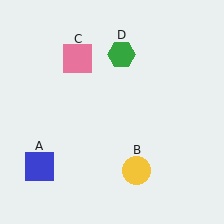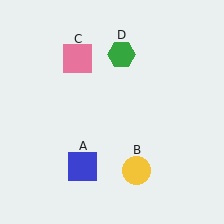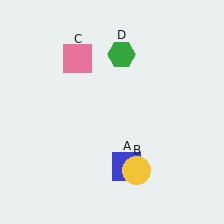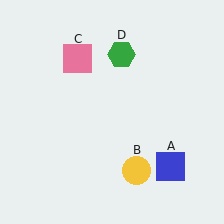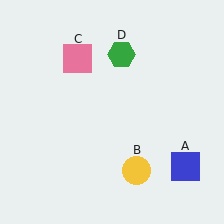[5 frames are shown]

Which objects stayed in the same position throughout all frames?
Yellow circle (object B) and pink square (object C) and green hexagon (object D) remained stationary.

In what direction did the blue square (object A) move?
The blue square (object A) moved right.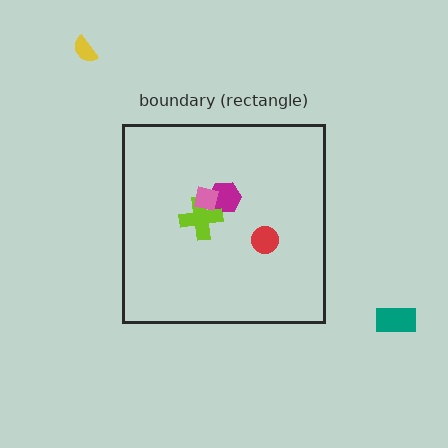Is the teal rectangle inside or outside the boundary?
Outside.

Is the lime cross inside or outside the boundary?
Inside.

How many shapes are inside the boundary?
4 inside, 2 outside.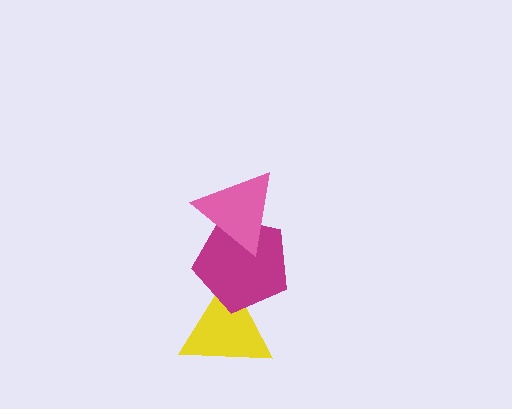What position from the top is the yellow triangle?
The yellow triangle is 3rd from the top.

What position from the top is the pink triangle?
The pink triangle is 1st from the top.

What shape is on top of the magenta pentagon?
The pink triangle is on top of the magenta pentagon.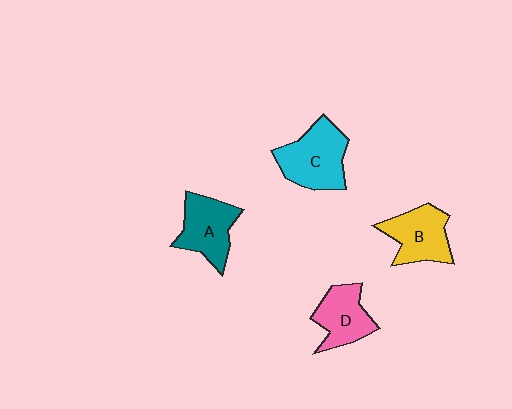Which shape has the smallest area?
Shape D (pink).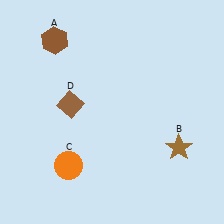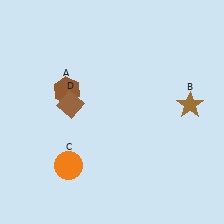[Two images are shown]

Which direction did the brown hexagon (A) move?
The brown hexagon (A) moved down.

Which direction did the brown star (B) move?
The brown star (B) moved up.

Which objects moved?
The objects that moved are: the brown hexagon (A), the brown star (B).